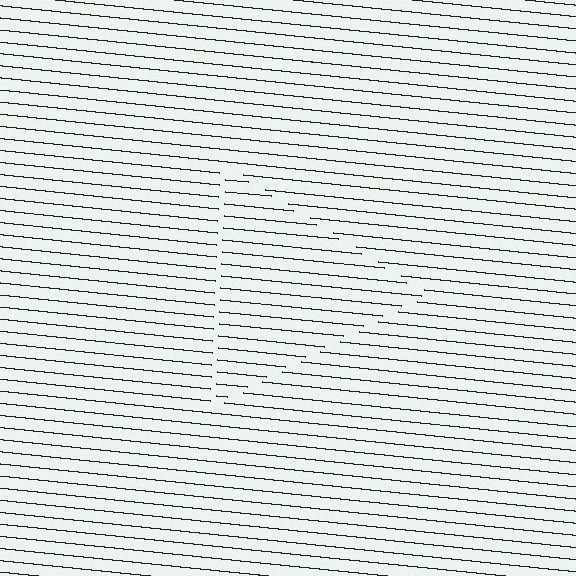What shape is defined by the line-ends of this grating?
An illusory triangle. The interior of the shape contains the same grating, shifted by half a period — the contour is defined by the phase discontinuity where line-ends from the inner and outer gratings abut.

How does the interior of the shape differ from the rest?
The interior of the shape contains the same grating, shifted by half a period — the contour is defined by the phase discontinuity where line-ends from the inner and outer gratings abut.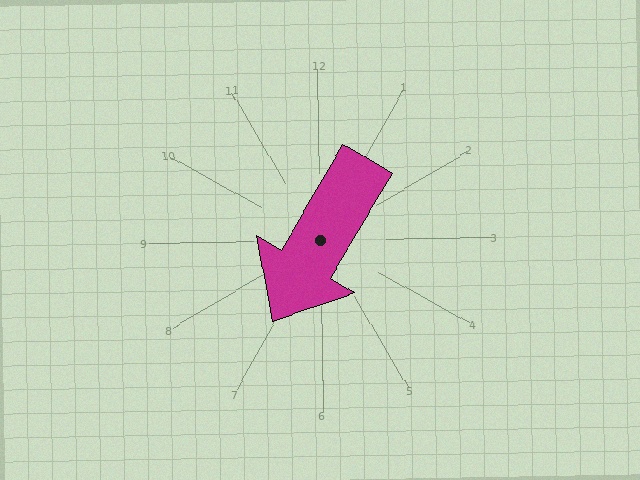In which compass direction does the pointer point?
Southwest.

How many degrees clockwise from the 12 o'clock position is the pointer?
Approximately 211 degrees.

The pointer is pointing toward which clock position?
Roughly 7 o'clock.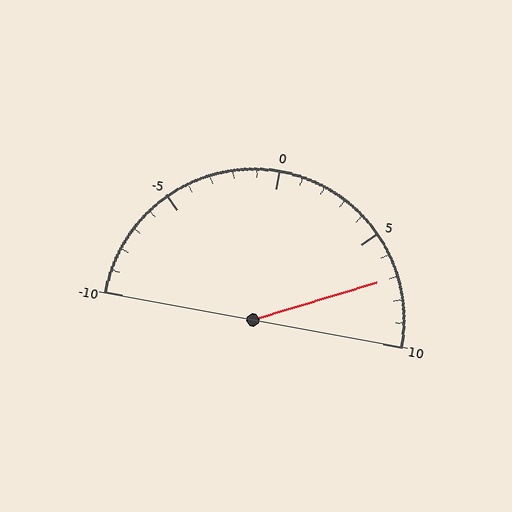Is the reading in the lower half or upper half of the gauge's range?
The reading is in the upper half of the range (-10 to 10).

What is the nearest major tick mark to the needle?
The nearest major tick mark is 5.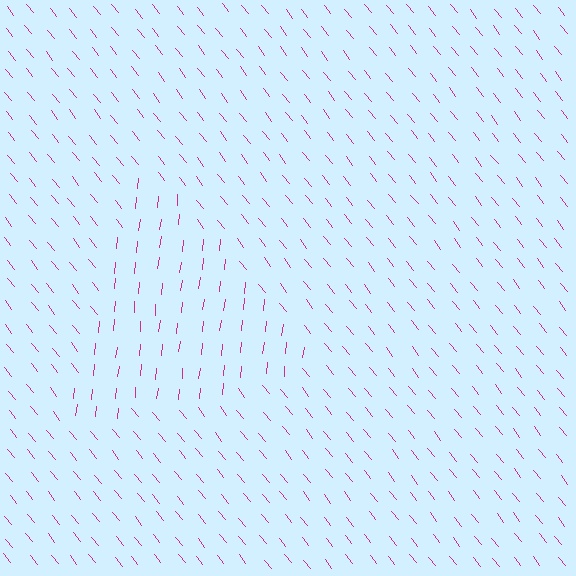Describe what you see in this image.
The image is filled with small magenta line segments. A triangle region in the image has lines oriented differently from the surrounding lines, creating a visible texture boundary.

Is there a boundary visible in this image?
Yes, there is a texture boundary formed by a change in line orientation.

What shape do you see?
I see a triangle.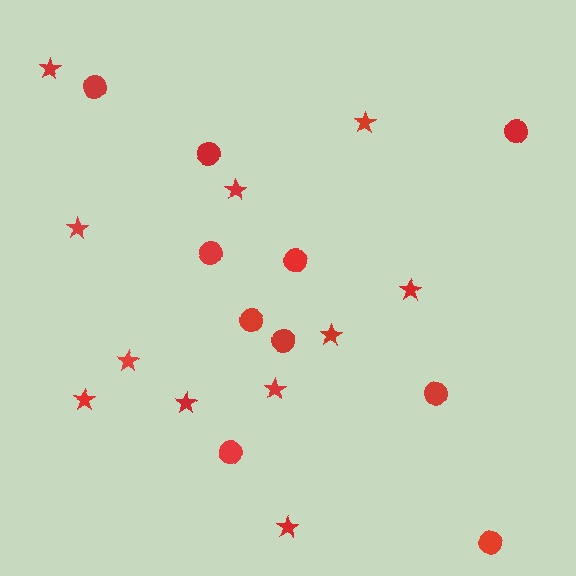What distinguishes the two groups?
There are 2 groups: one group of stars (11) and one group of circles (10).